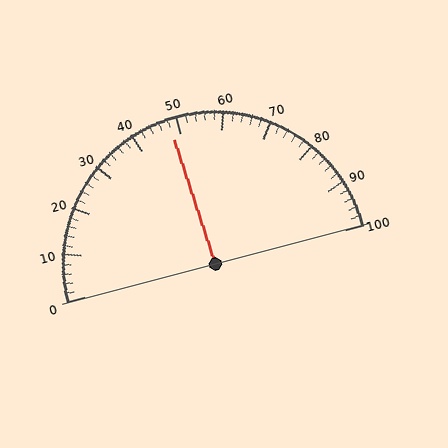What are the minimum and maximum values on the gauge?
The gauge ranges from 0 to 100.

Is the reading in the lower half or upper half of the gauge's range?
The reading is in the lower half of the range (0 to 100).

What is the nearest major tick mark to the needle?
The nearest major tick mark is 50.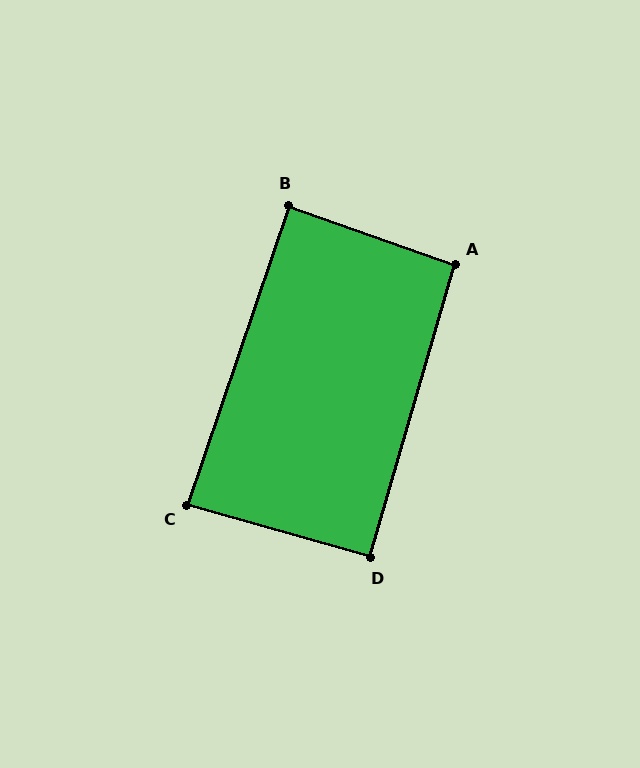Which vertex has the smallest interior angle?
C, at approximately 87 degrees.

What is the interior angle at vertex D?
Approximately 90 degrees (approximately right).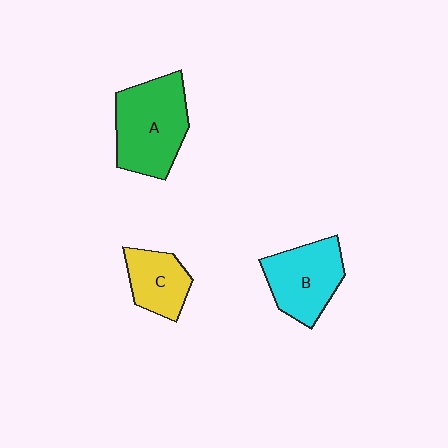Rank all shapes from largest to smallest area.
From largest to smallest: A (green), B (cyan), C (yellow).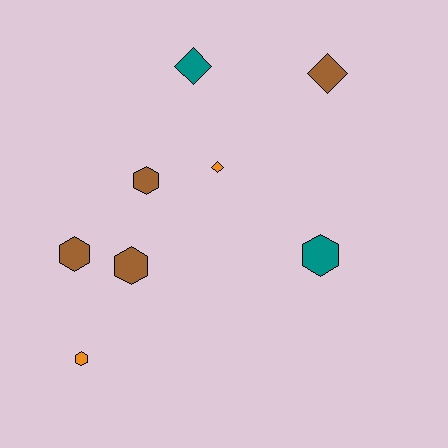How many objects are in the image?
There are 8 objects.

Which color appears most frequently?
Brown, with 4 objects.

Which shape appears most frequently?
Hexagon, with 5 objects.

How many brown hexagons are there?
There are 3 brown hexagons.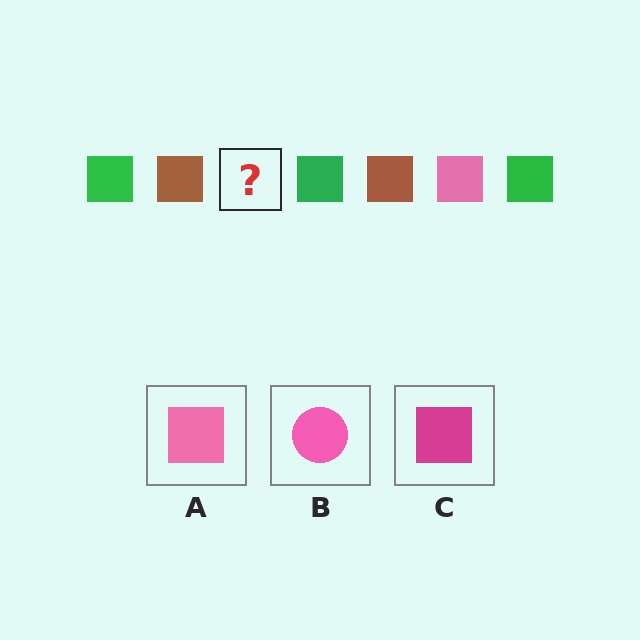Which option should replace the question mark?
Option A.